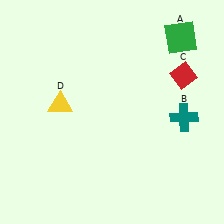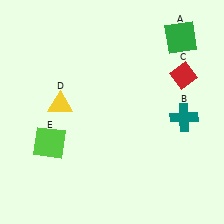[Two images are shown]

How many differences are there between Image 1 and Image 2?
There is 1 difference between the two images.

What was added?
A lime square (E) was added in Image 2.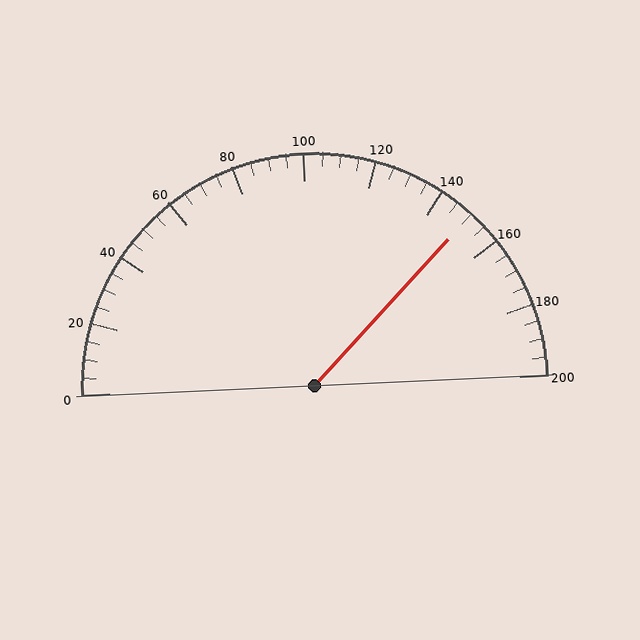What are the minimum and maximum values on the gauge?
The gauge ranges from 0 to 200.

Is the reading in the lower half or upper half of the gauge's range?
The reading is in the upper half of the range (0 to 200).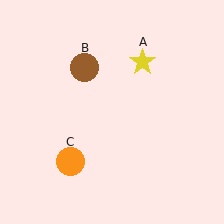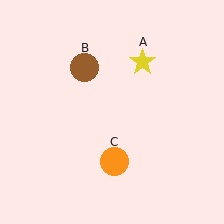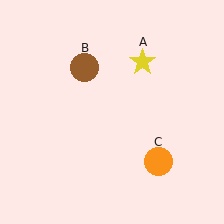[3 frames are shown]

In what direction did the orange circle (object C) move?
The orange circle (object C) moved right.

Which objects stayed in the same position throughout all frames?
Yellow star (object A) and brown circle (object B) remained stationary.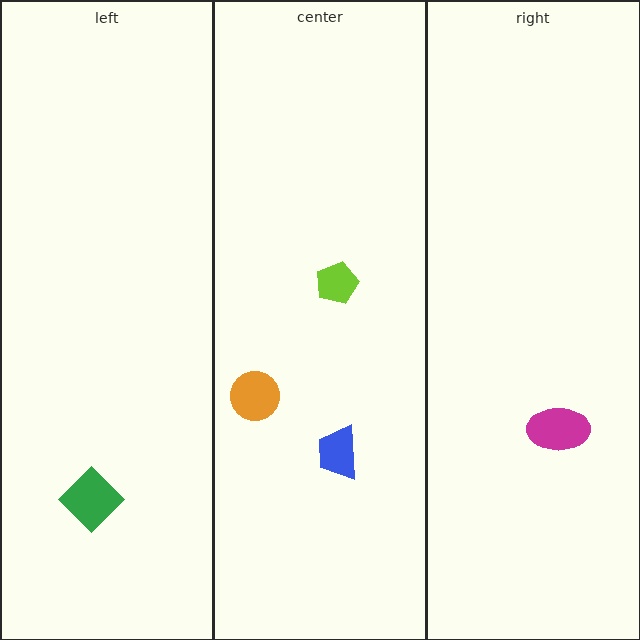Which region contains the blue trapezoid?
The center region.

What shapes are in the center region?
The blue trapezoid, the orange circle, the lime pentagon.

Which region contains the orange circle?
The center region.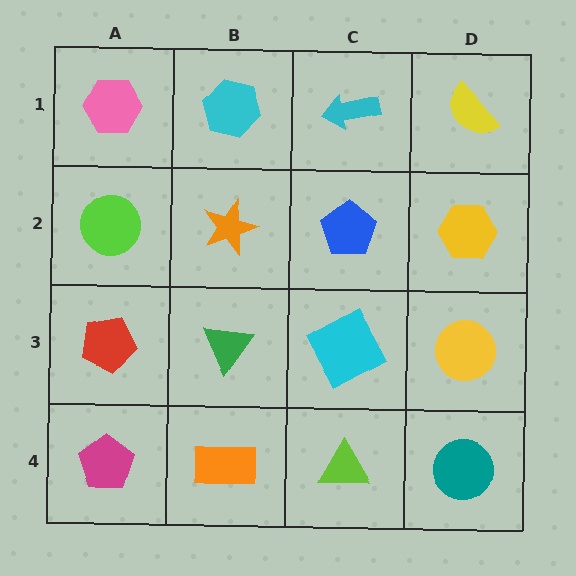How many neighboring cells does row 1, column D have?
2.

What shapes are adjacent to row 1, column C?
A blue pentagon (row 2, column C), a cyan hexagon (row 1, column B), a yellow semicircle (row 1, column D).